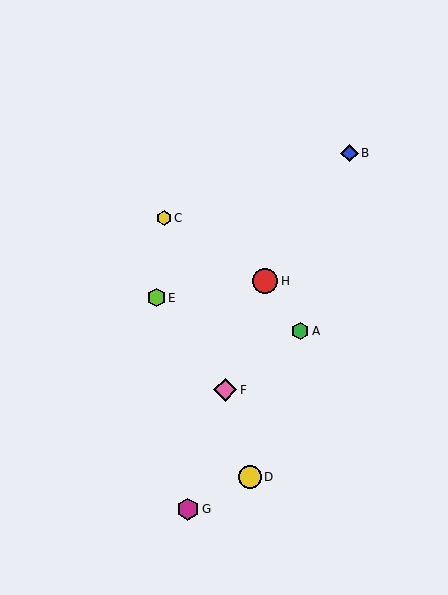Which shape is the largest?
The red circle (labeled H) is the largest.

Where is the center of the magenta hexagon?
The center of the magenta hexagon is at (188, 509).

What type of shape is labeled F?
Shape F is a pink diamond.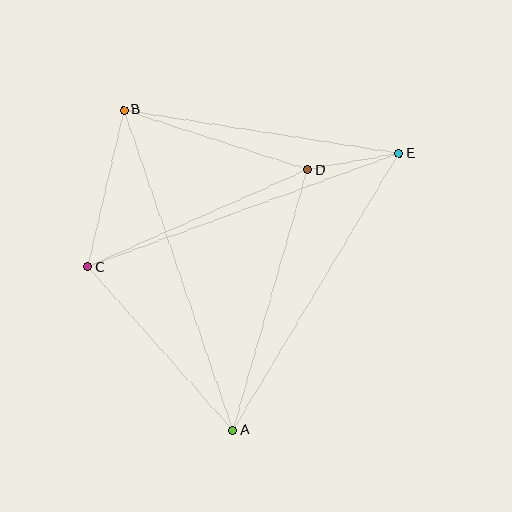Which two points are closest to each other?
Points D and E are closest to each other.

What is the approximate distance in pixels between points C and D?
The distance between C and D is approximately 240 pixels.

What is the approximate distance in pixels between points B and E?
The distance between B and E is approximately 279 pixels.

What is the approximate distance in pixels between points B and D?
The distance between B and D is approximately 193 pixels.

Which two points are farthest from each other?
Points A and B are farthest from each other.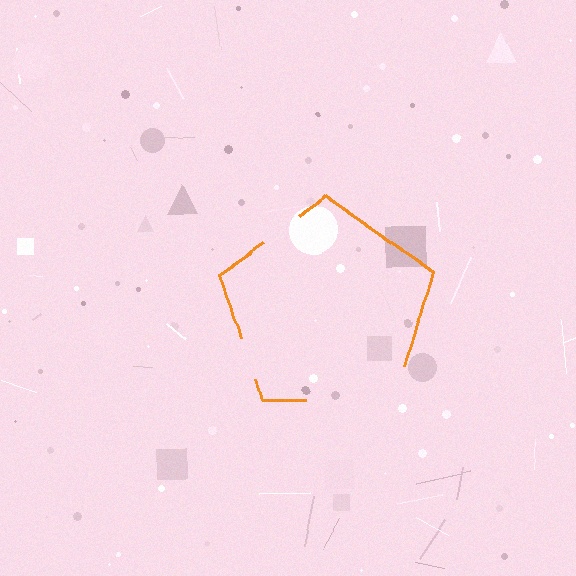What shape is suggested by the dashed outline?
The dashed outline suggests a pentagon.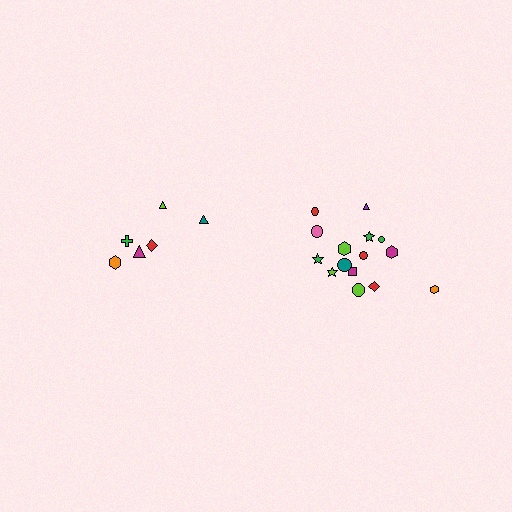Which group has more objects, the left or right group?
The right group.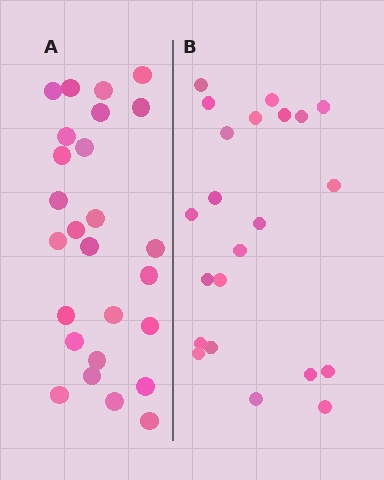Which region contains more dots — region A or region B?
Region A (the left region) has more dots.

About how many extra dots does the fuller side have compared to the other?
Region A has about 4 more dots than region B.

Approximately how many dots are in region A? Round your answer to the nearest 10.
About 30 dots. (The exact count is 26, which rounds to 30.)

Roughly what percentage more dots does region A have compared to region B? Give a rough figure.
About 20% more.